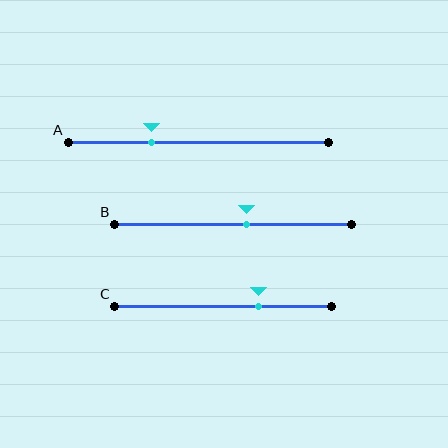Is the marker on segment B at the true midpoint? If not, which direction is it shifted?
No, the marker on segment B is shifted to the right by about 6% of the segment length.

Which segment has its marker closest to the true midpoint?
Segment B has its marker closest to the true midpoint.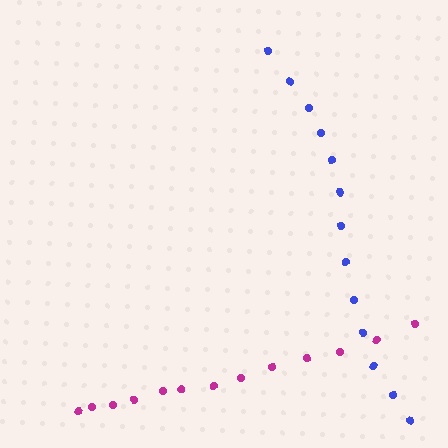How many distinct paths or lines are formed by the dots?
There are 2 distinct paths.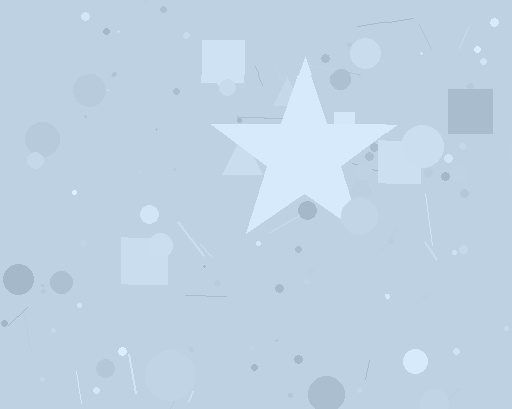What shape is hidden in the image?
A star is hidden in the image.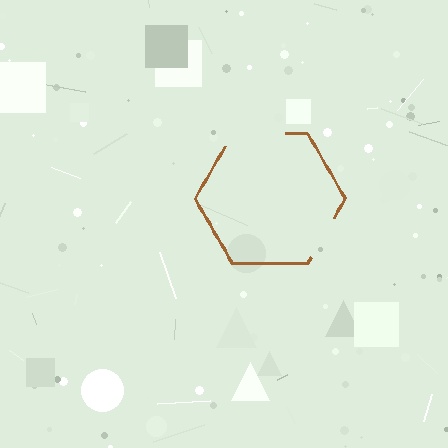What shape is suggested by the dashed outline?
The dashed outline suggests a hexagon.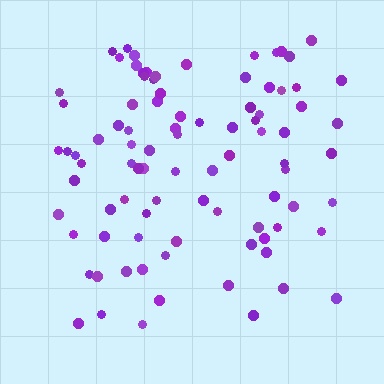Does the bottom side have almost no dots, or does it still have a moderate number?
Still a moderate number, just noticeably fewer than the top.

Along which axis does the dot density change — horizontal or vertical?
Vertical.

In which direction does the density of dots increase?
From bottom to top, with the top side densest.